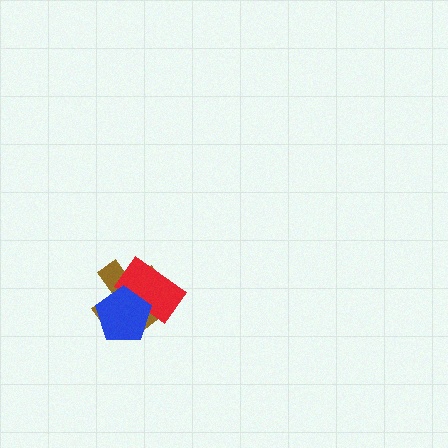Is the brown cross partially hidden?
Yes, it is partially covered by another shape.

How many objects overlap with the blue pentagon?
2 objects overlap with the blue pentagon.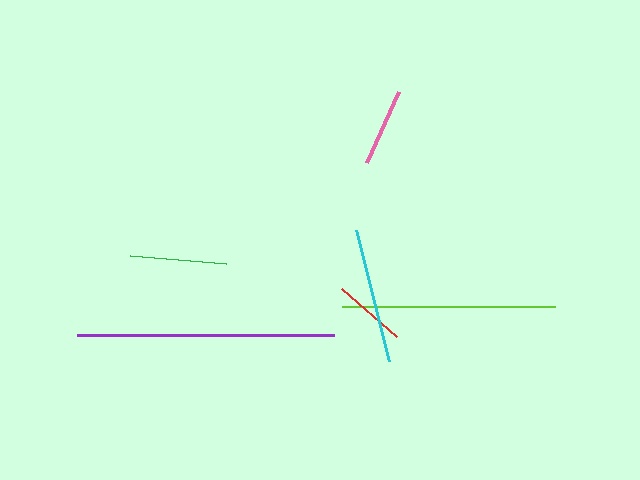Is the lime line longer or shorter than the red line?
The lime line is longer than the red line.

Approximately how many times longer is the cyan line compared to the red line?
The cyan line is approximately 1.9 times the length of the red line.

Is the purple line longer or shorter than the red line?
The purple line is longer than the red line.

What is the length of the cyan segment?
The cyan segment is approximately 135 pixels long.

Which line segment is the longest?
The purple line is the longest at approximately 257 pixels.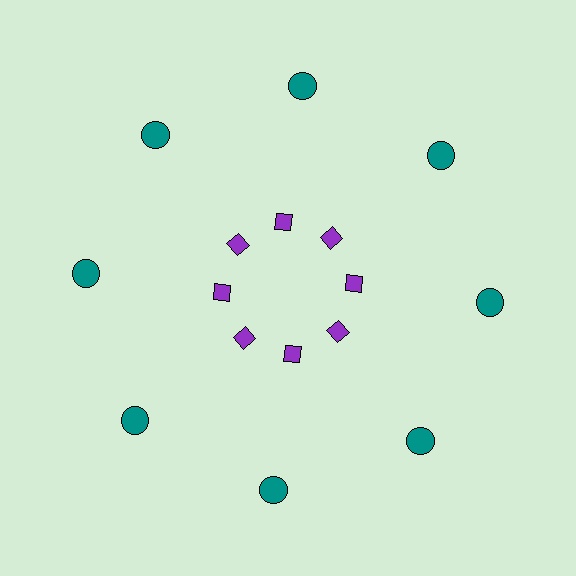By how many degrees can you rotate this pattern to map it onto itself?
The pattern maps onto itself every 45 degrees of rotation.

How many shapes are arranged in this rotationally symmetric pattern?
There are 16 shapes, arranged in 8 groups of 2.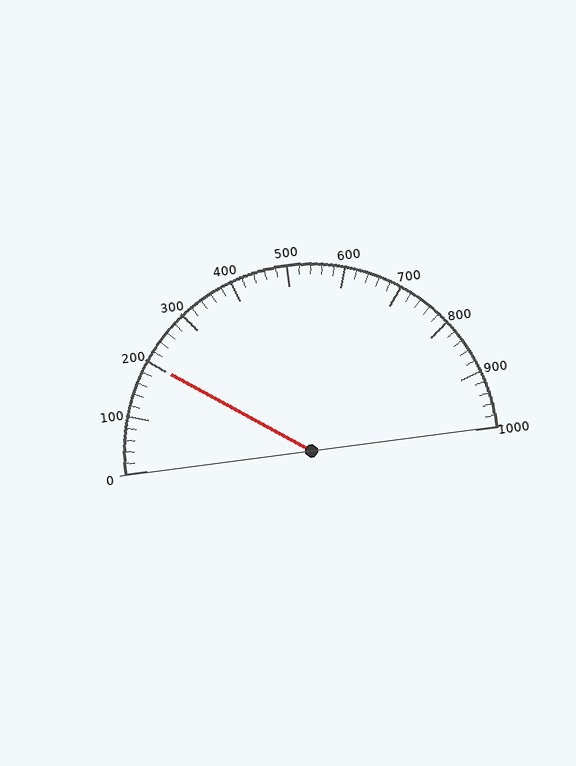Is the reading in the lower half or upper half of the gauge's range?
The reading is in the lower half of the range (0 to 1000).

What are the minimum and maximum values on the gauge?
The gauge ranges from 0 to 1000.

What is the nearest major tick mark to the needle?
The nearest major tick mark is 200.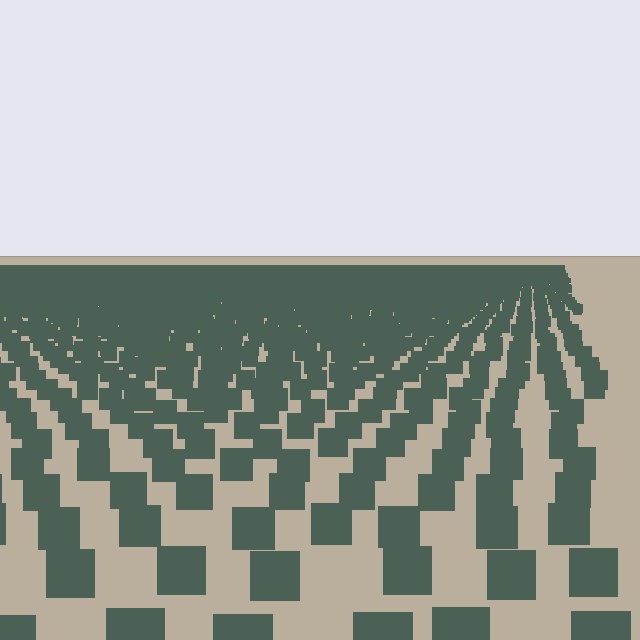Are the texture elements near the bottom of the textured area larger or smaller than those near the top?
Larger. Near the bottom, elements are closer to the viewer and appear at a bigger on-screen size.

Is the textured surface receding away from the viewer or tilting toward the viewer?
The surface is receding away from the viewer. Texture elements get smaller and denser toward the top.